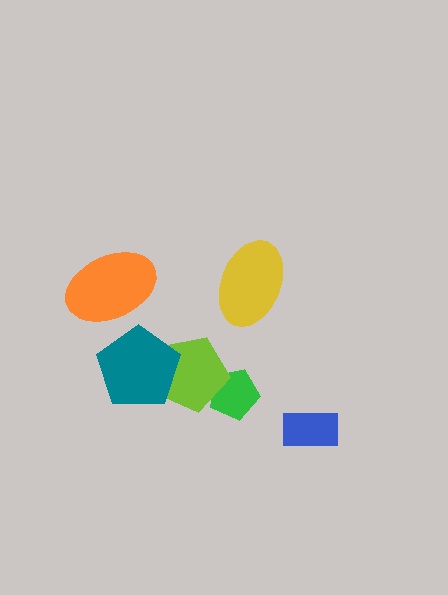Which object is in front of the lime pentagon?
The teal pentagon is in front of the lime pentagon.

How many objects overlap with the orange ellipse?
0 objects overlap with the orange ellipse.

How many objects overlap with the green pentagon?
1 object overlaps with the green pentagon.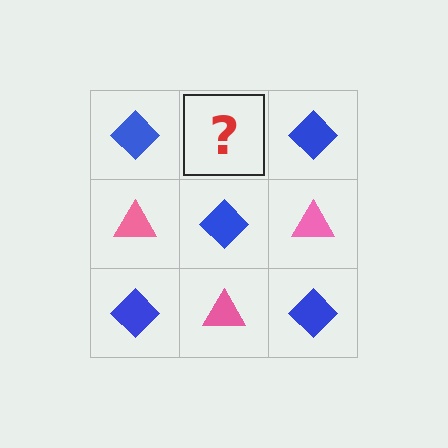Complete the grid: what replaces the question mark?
The question mark should be replaced with a pink triangle.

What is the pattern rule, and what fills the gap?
The rule is that it alternates blue diamond and pink triangle in a checkerboard pattern. The gap should be filled with a pink triangle.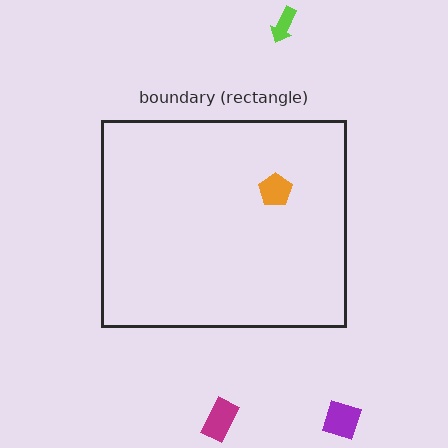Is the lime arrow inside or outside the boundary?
Outside.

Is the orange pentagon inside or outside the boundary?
Inside.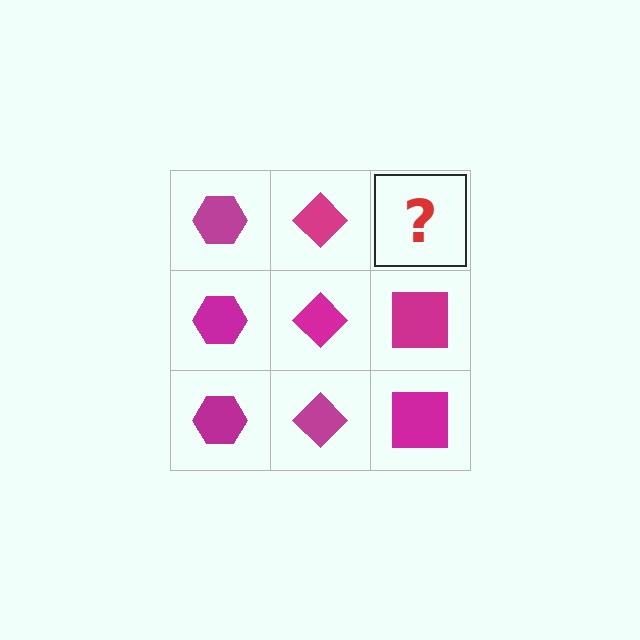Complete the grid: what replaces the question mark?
The question mark should be replaced with a magenta square.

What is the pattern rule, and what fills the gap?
The rule is that each column has a consistent shape. The gap should be filled with a magenta square.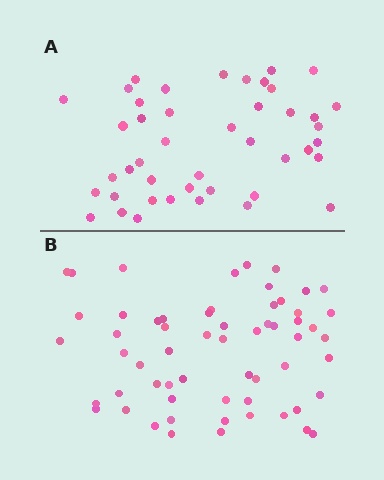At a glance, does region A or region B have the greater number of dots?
Region B (the bottom region) has more dots.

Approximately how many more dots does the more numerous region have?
Region B has approximately 15 more dots than region A.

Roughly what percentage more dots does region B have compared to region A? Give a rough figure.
About 35% more.